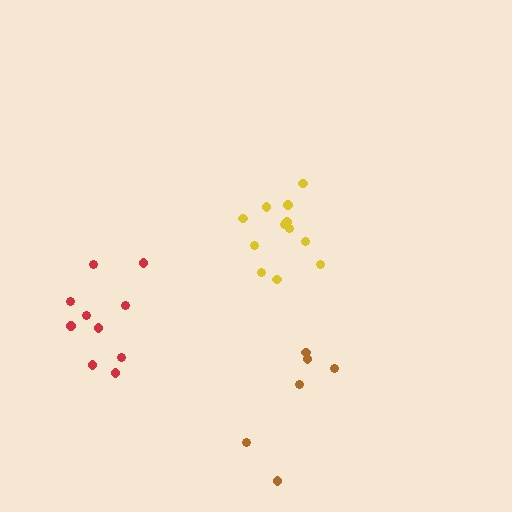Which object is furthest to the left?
The red cluster is leftmost.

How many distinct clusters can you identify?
There are 3 distinct clusters.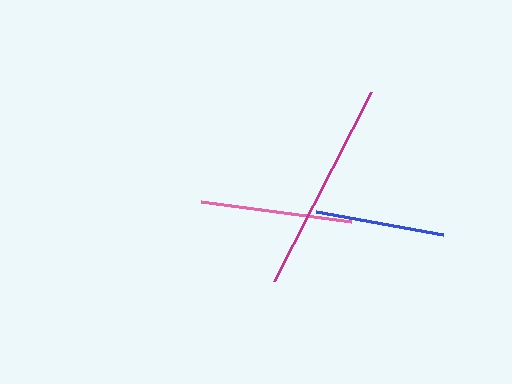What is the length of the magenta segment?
The magenta segment is approximately 212 pixels long.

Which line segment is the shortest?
The blue line is the shortest at approximately 129 pixels.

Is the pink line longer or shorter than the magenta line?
The magenta line is longer than the pink line.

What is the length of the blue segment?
The blue segment is approximately 129 pixels long.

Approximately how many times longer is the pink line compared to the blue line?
The pink line is approximately 1.2 times the length of the blue line.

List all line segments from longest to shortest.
From longest to shortest: magenta, pink, blue.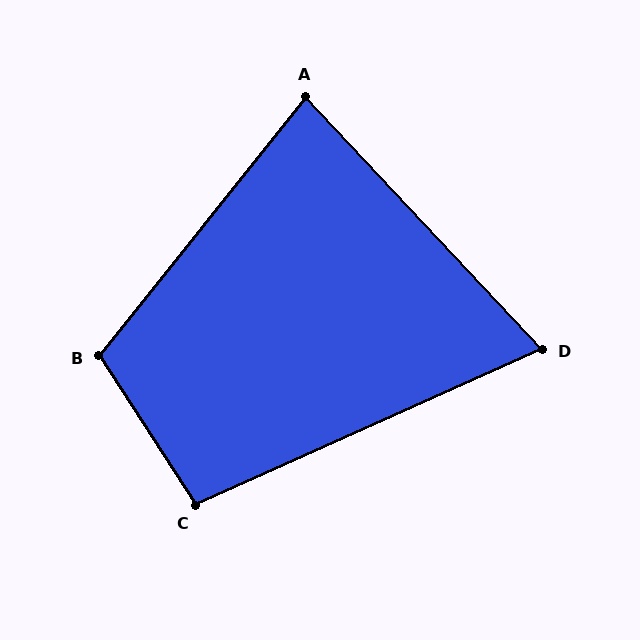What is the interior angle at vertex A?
Approximately 82 degrees (acute).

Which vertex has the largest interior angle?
B, at approximately 109 degrees.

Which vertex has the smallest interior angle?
D, at approximately 71 degrees.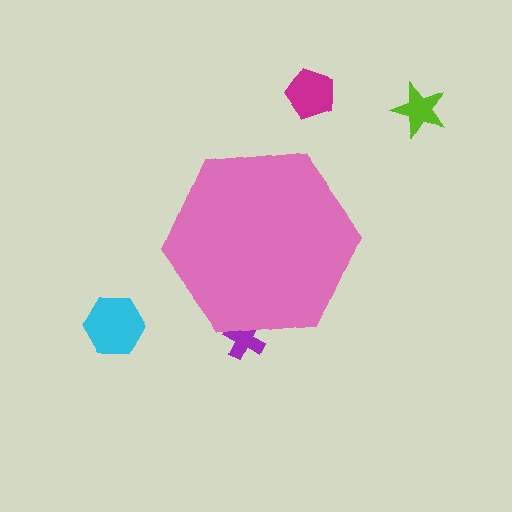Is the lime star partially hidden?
No, the lime star is fully visible.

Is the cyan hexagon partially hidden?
No, the cyan hexagon is fully visible.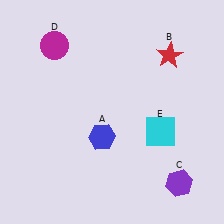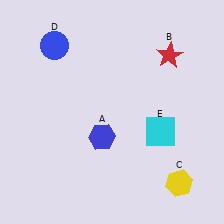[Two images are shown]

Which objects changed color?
C changed from purple to yellow. D changed from magenta to blue.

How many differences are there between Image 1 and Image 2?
There are 2 differences between the two images.